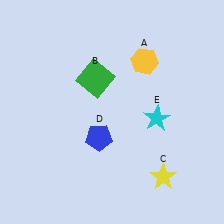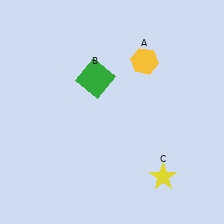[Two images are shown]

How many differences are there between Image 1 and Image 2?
There are 2 differences between the two images.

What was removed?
The blue pentagon (D), the cyan star (E) were removed in Image 2.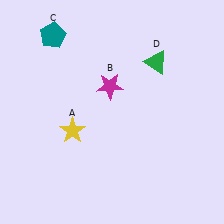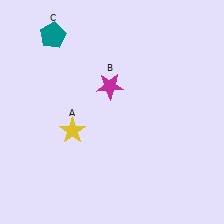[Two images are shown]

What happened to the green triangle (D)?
The green triangle (D) was removed in Image 2. It was in the top-right area of Image 1.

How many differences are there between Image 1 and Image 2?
There is 1 difference between the two images.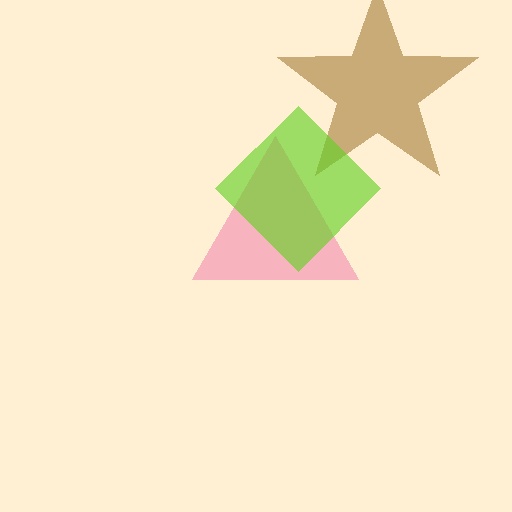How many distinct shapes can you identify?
There are 3 distinct shapes: a brown star, a pink triangle, a lime diamond.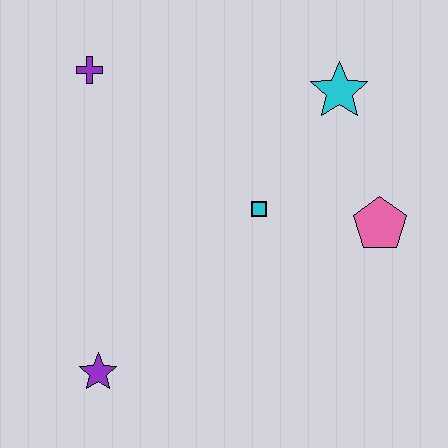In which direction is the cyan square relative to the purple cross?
The cyan square is to the right of the purple cross.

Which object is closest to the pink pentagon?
The cyan square is closest to the pink pentagon.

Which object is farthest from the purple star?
The cyan star is farthest from the purple star.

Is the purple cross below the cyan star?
No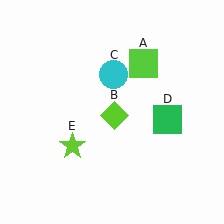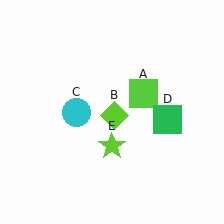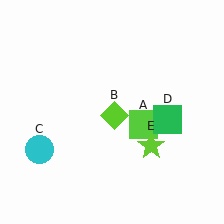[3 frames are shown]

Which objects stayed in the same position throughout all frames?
Lime diamond (object B) and green square (object D) remained stationary.